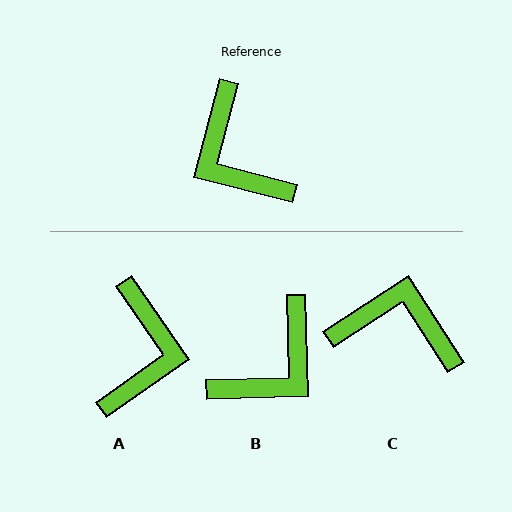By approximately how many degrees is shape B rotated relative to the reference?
Approximately 106 degrees counter-clockwise.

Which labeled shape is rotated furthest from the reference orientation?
A, about 139 degrees away.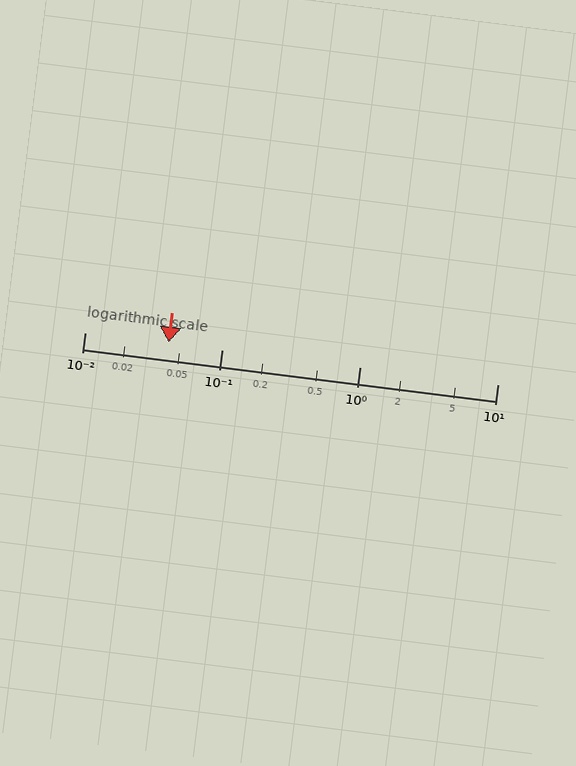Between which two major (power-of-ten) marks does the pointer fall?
The pointer is between 0.01 and 0.1.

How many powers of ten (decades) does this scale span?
The scale spans 3 decades, from 0.01 to 10.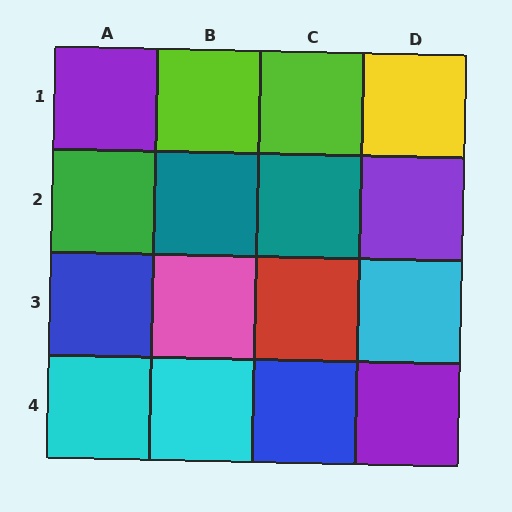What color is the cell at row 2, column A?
Green.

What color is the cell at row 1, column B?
Lime.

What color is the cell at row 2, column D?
Purple.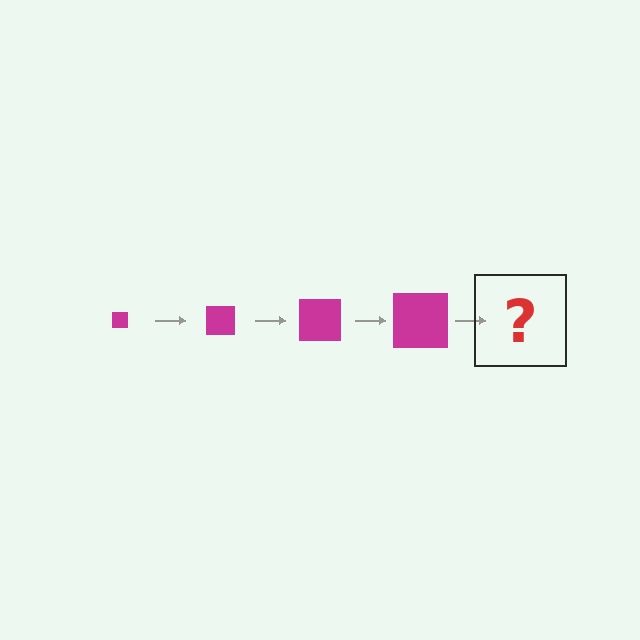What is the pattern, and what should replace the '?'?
The pattern is that the square gets progressively larger each step. The '?' should be a magenta square, larger than the previous one.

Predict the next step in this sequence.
The next step is a magenta square, larger than the previous one.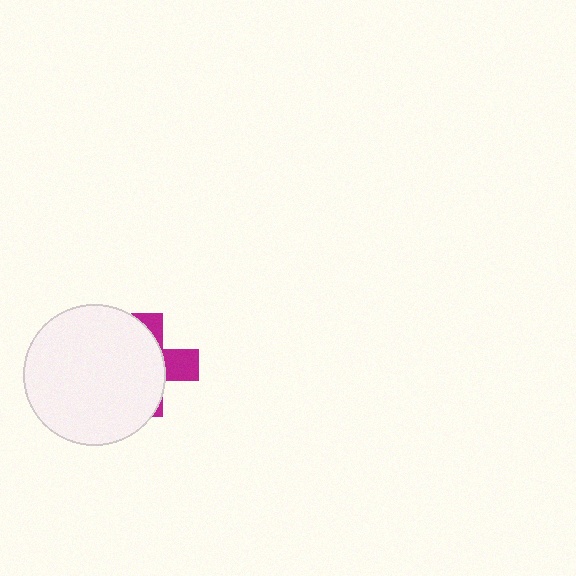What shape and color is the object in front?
The object in front is a white circle.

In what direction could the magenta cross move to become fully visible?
The magenta cross could move right. That would shift it out from behind the white circle entirely.